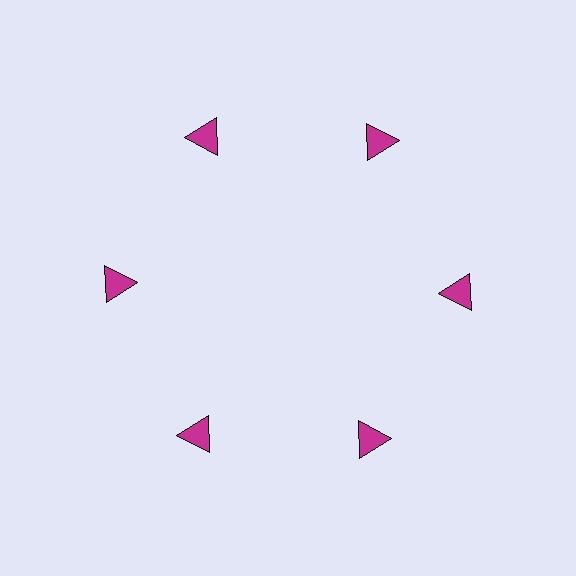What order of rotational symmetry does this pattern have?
This pattern has 6-fold rotational symmetry.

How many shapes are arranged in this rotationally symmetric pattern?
There are 6 shapes, arranged in 6 groups of 1.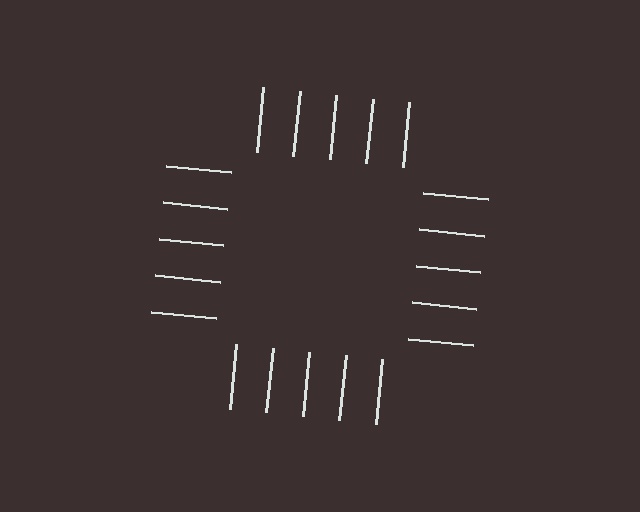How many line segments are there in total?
20 — 5 along each of the 4 edges.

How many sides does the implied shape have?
4 sides — the line-ends trace a square.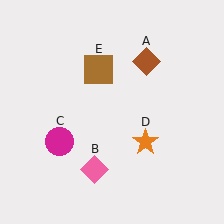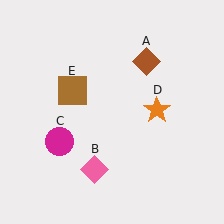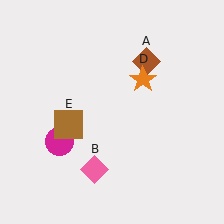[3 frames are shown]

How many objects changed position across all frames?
2 objects changed position: orange star (object D), brown square (object E).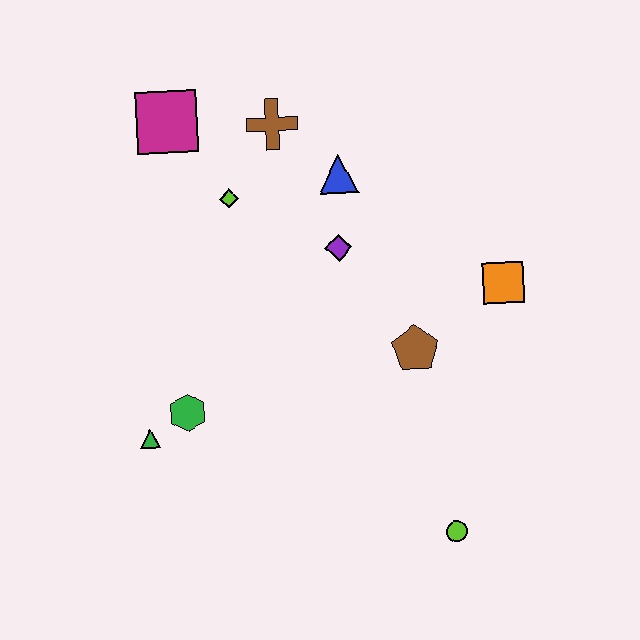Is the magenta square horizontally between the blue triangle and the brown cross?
No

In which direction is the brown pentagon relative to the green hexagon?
The brown pentagon is to the right of the green hexagon.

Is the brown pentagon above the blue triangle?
No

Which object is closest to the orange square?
The brown pentagon is closest to the orange square.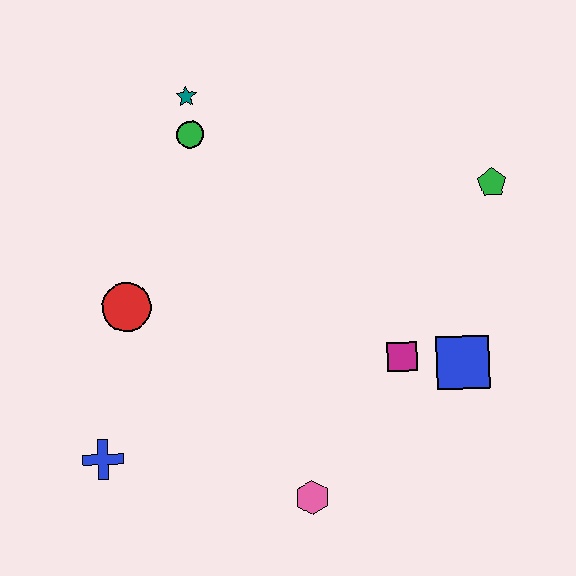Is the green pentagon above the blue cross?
Yes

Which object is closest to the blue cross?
The red circle is closest to the blue cross.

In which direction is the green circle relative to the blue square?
The green circle is to the left of the blue square.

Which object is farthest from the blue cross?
The green pentagon is farthest from the blue cross.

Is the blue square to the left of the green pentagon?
Yes